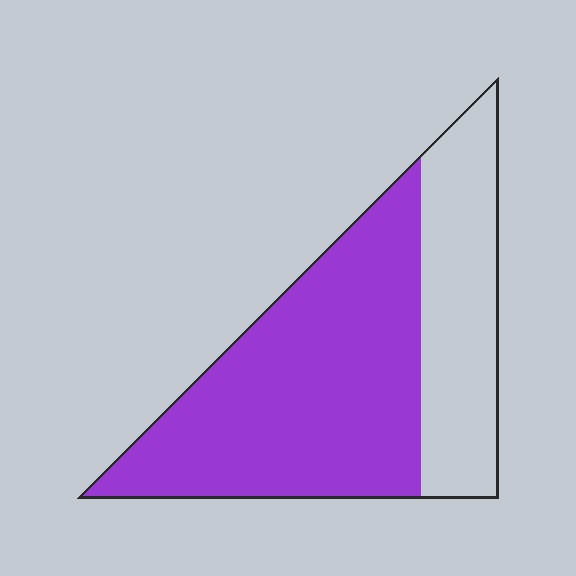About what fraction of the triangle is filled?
About two thirds (2/3).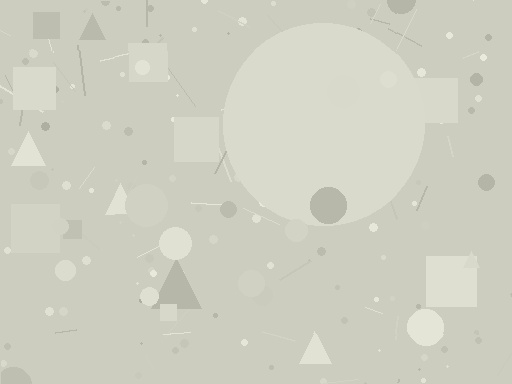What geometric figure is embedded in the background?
A circle is embedded in the background.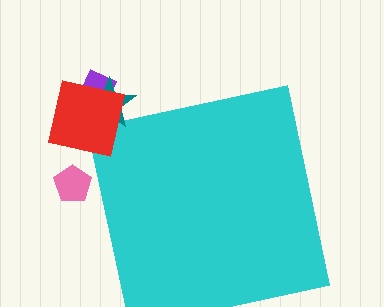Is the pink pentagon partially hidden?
No, the pink pentagon is fully visible.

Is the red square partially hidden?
No, the red square is fully visible.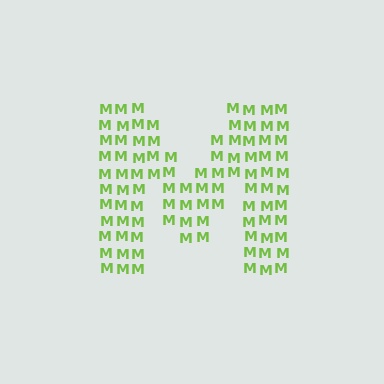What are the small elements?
The small elements are letter M's.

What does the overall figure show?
The overall figure shows the letter M.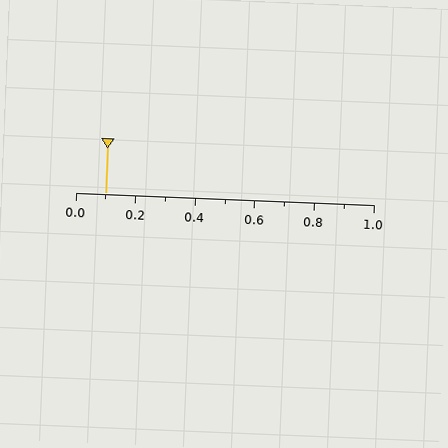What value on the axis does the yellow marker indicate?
The marker indicates approximately 0.1.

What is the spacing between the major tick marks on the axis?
The major ticks are spaced 0.2 apart.